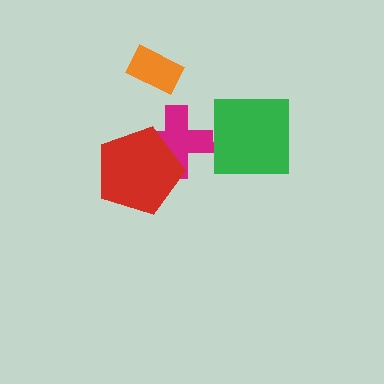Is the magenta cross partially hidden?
Yes, it is partially covered by another shape.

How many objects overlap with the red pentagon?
1 object overlaps with the red pentagon.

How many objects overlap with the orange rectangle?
0 objects overlap with the orange rectangle.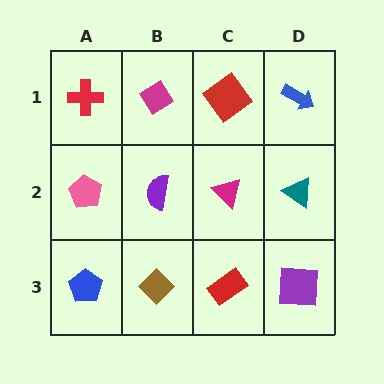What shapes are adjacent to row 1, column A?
A pink pentagon (row 2, column A), a magenta diamond (row 1, column B).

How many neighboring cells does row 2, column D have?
3.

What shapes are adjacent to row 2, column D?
A blue arrow (row 1, column D), a purple square (row 3, column D), a magenta triangle (row 2, column C).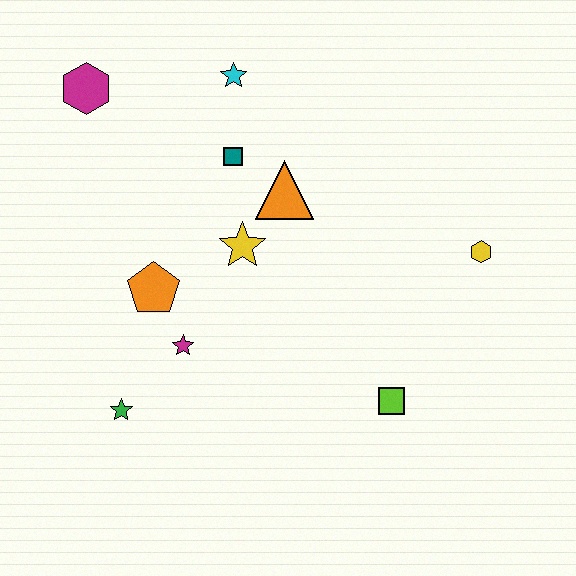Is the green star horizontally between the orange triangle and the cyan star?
No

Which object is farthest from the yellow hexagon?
The magenta hexagon is farthest from the yellow hexagon.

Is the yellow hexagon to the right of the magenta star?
Yes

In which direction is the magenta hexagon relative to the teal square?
The magenta hexagon is to the left of the teal square.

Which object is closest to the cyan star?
The teal square is closest to the cyan star.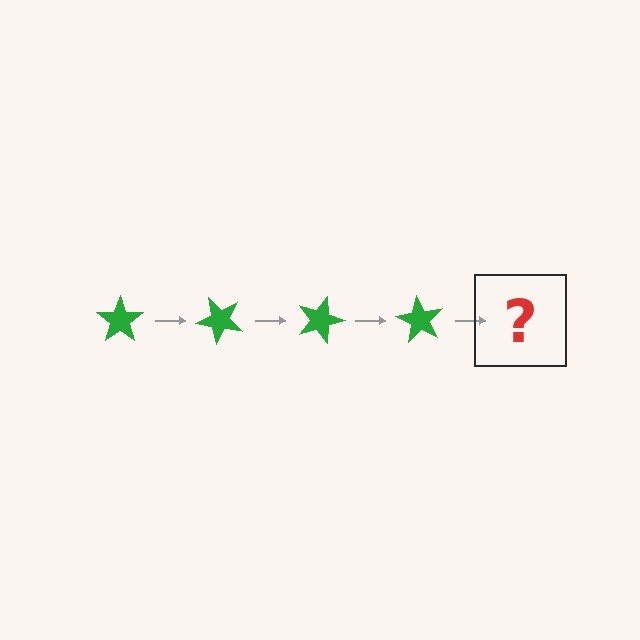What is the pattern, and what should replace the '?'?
The pattern is that the star rotates 45 degrees each step. The '?' should be a green star rotated 180 degrees.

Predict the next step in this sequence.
The next step is a green star rotated 180 degrees.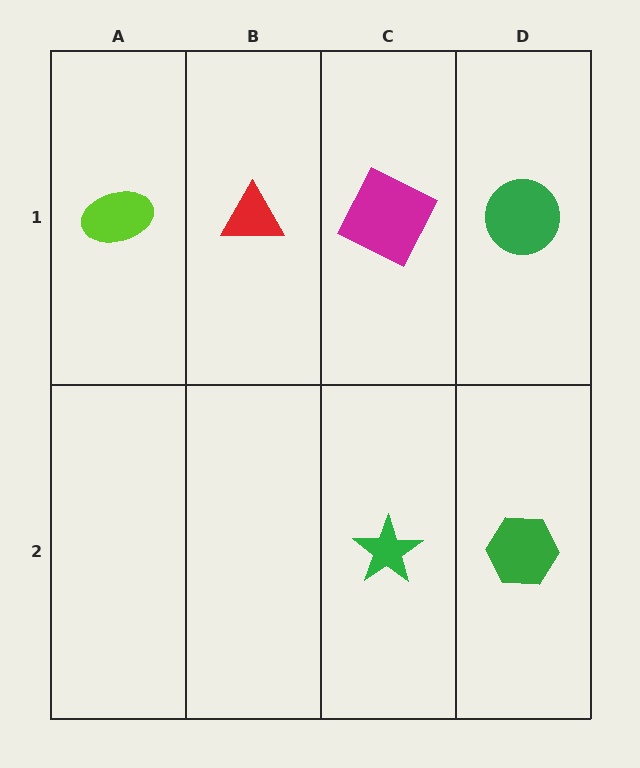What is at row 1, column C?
A magenta square.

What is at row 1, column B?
A red triangle.